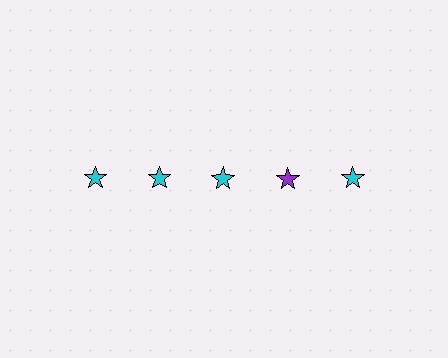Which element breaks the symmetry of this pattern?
The purple star in the top row, second from right column breaks the symmetry. All other shapes are cyan stars.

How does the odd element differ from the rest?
It has a different color: purple instead of cyan.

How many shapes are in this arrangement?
There are 5 shapes arranged in a grid pattern.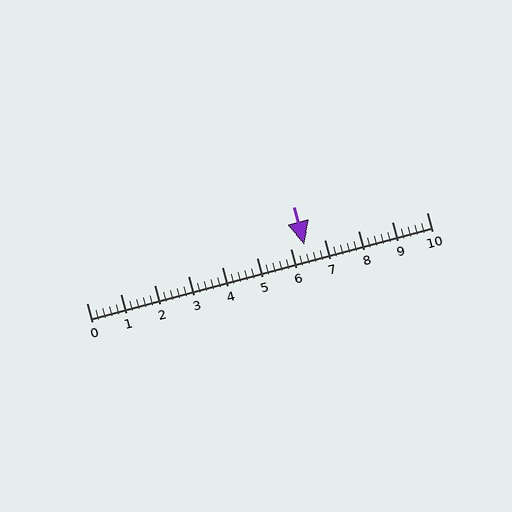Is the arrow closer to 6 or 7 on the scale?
The arrow is closer to 6.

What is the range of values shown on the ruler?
The ruler shows values from 0 to 10.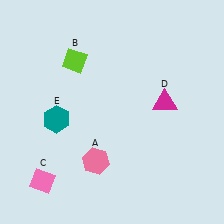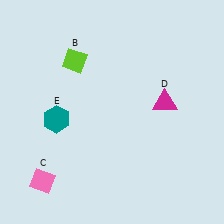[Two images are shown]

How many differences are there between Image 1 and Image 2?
There is 1 difference between the two images.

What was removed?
The pink hexagon (A) was removed in Image 2.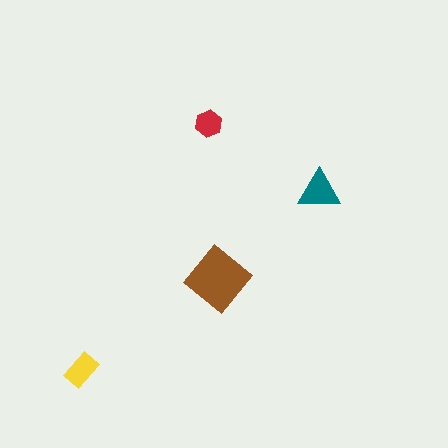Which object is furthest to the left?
The yellow rectangle is leftmost.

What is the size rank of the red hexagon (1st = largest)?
4th.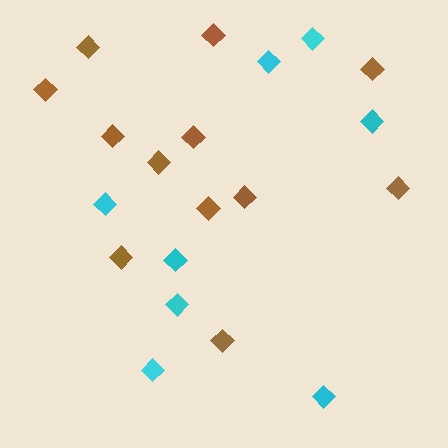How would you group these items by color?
There are 2 groups: one group of cyan diamonds (8) and one group of brown diamonds (12).